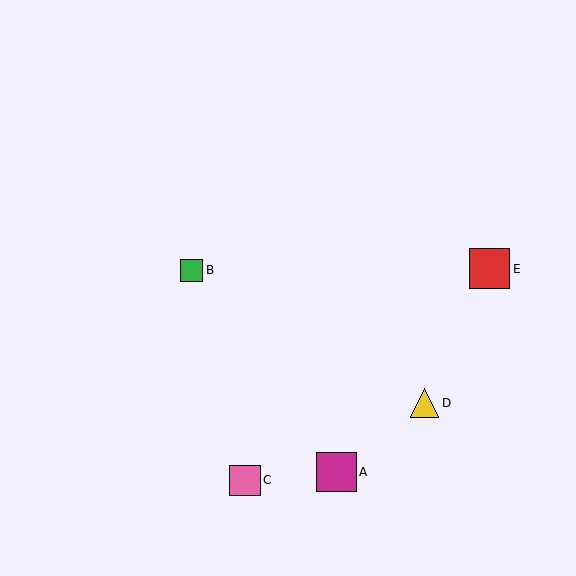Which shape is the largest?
The red square (labeled E) is the largest.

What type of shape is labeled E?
Shape E is a red square.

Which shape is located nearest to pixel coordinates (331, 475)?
The magenta square (labeled A) at (336, 472) is nearest to that location.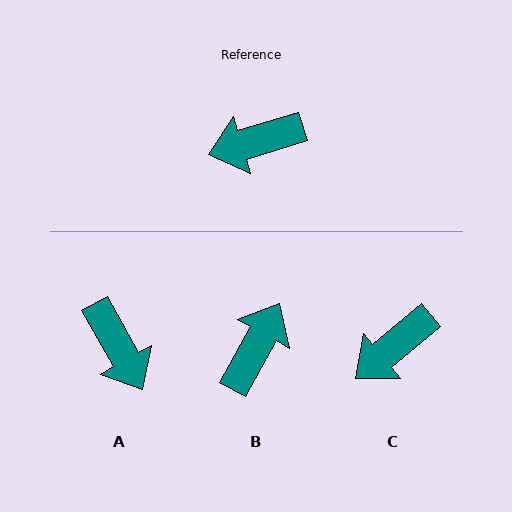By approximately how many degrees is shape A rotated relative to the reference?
Approximately 103 degrees counter-clockwise.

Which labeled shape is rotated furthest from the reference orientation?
B, about 136 degrees away.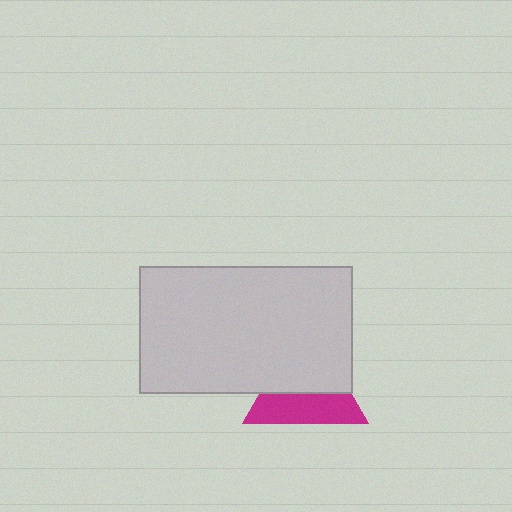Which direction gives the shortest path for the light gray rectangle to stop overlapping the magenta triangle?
Moving up gives the shortest separation.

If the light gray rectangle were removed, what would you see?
You would see the complete magenta triangle.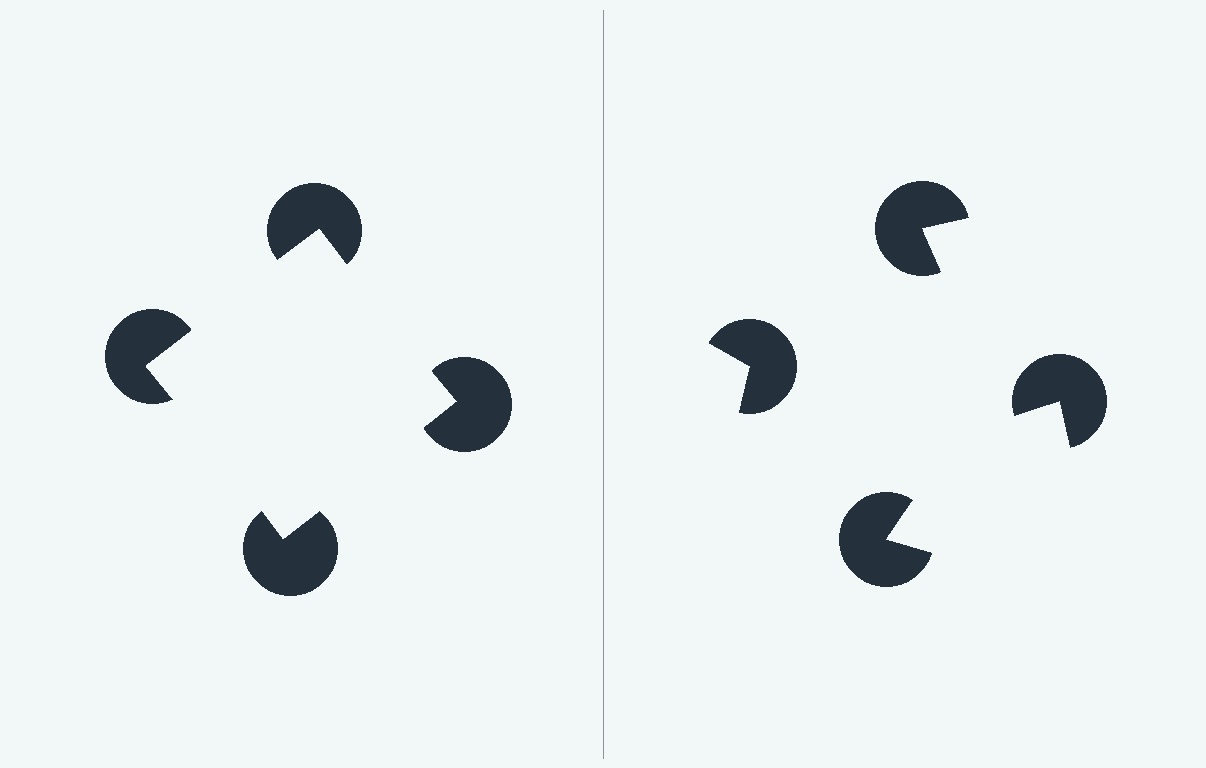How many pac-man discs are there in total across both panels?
8 — 4 on each side.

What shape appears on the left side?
An illusory square.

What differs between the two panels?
The pac-man discs are positioned identically on both sides; only the wedge orientations differ. On the left they align to a square; on the right they are misaligned.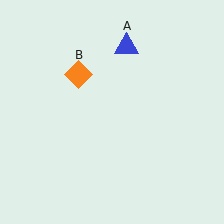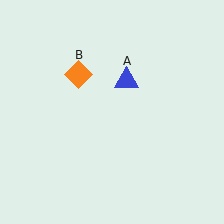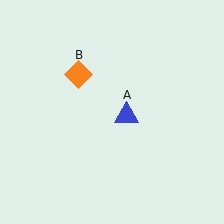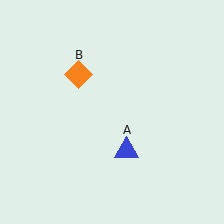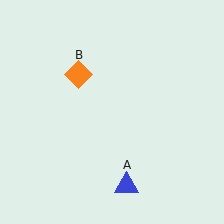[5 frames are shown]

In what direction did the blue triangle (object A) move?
The blue triangle (object A) moved down.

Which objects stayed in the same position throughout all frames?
Orange diamond (object B) remained stationary.